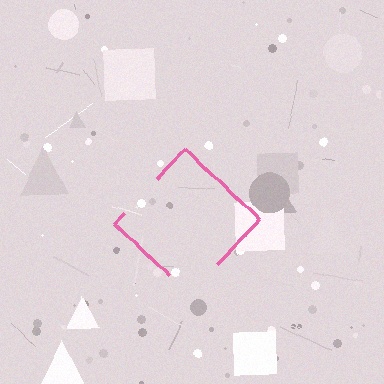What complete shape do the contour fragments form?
The contour fragments form a diamond.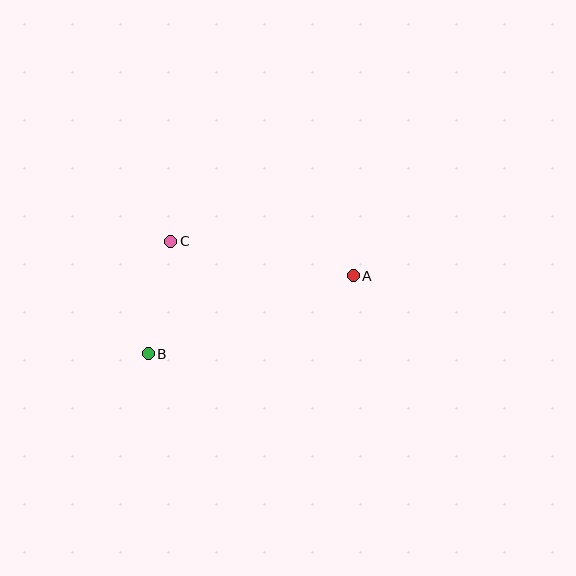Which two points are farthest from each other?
Points A and B are farthest from each other.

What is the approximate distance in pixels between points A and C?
The distance between A and C is approximately 186 pixels.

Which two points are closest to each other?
Points B and C are closest to each other.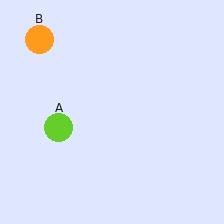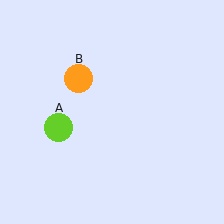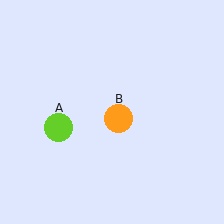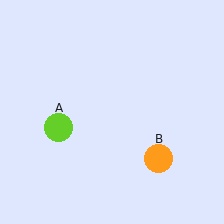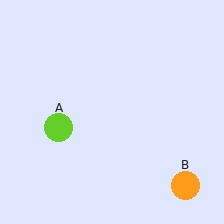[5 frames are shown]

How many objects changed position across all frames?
1 object changed position: orange circle (object B).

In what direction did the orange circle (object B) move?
The orange circle (object B) moved down and to the right.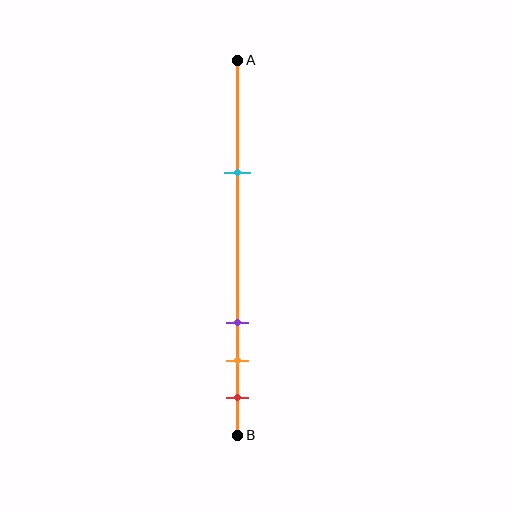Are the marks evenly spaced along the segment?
No, the marks are not evenly spaced.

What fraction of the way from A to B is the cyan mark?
The cyan mark is approximately 30% (0.3) of the way from A to B.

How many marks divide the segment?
There are 4 marks dividing the segment.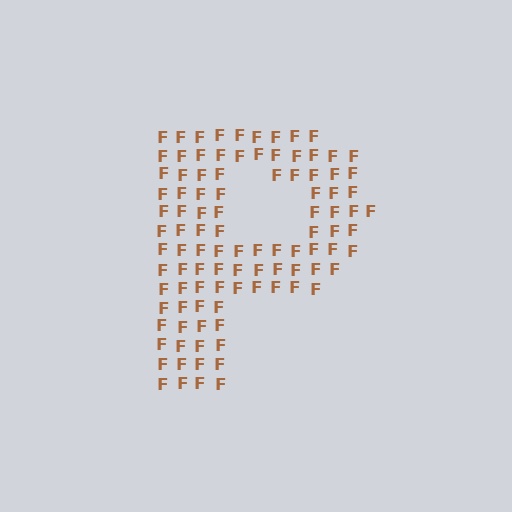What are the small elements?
The small elements are letter F's.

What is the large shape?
The large shape is the letter P.